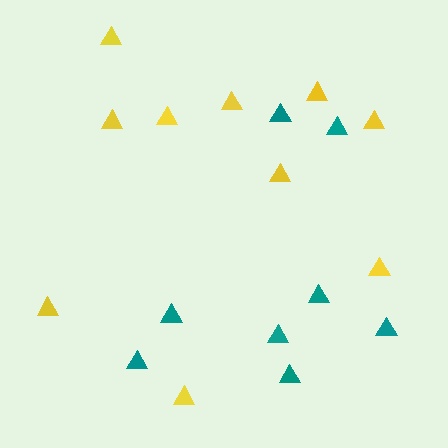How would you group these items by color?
There are 2 groups: one group of yellow triangles (10) and one group of teal triangles (8).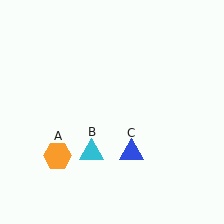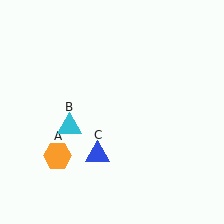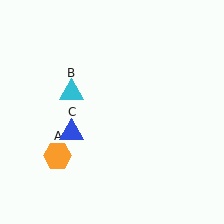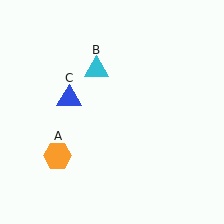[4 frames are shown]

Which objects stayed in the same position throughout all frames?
Orange hexagon (object A) remained stationary.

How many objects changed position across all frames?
2 objects changed position: cyan triangle (object B), blue triangle (object C).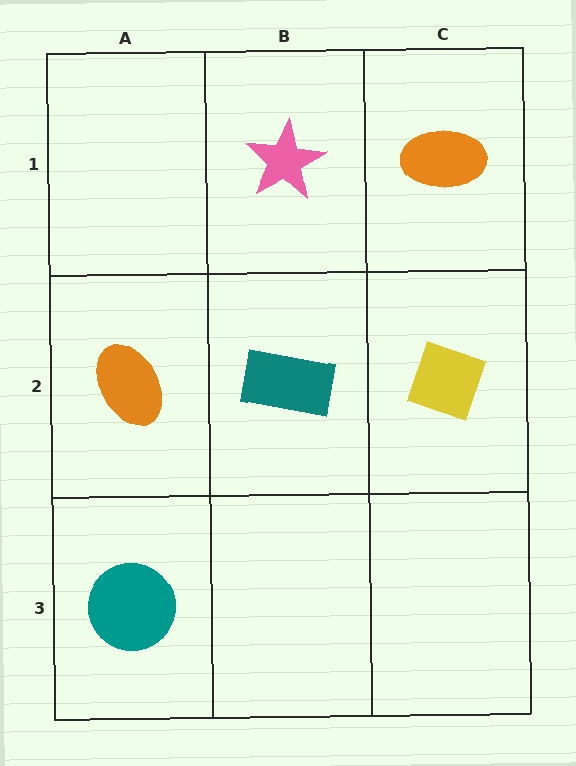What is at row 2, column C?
A yellow diamond.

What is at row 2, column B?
A teal rectangle.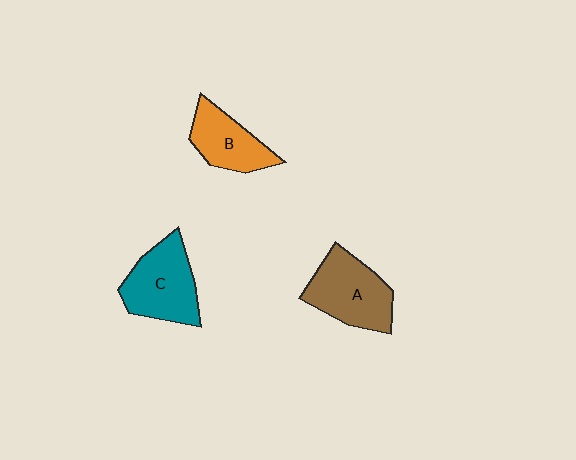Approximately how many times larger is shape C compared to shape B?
Approximately 1.3 times.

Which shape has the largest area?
Shape C (teal).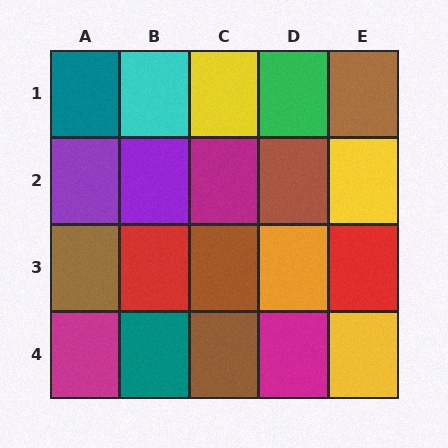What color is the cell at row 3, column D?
Orange.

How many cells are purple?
2 cells are purple.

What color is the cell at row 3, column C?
Brown.